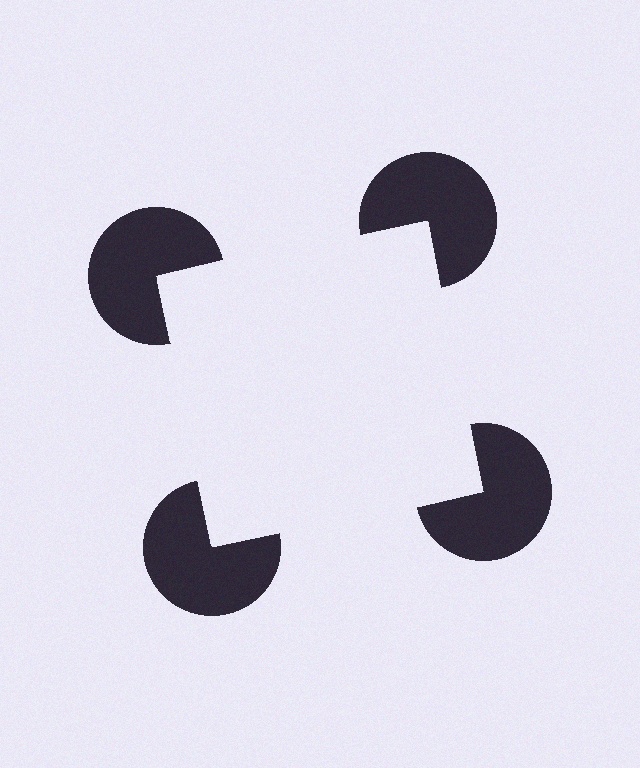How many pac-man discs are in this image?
There are 4 — one at each vertex of the illusory square.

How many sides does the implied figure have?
4 sides.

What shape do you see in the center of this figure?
An illusory square — its edges are inferred from the aligned wedge cuts in the pac-man discs, not physically drawn.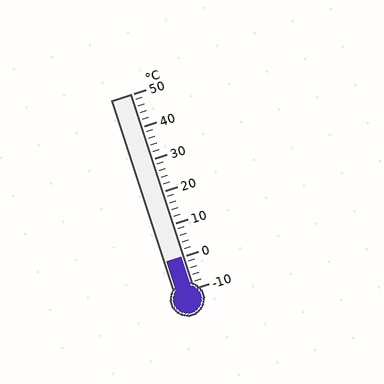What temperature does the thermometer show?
The thermometer shows approximately 0°C.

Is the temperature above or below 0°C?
The temperature is at 0°C.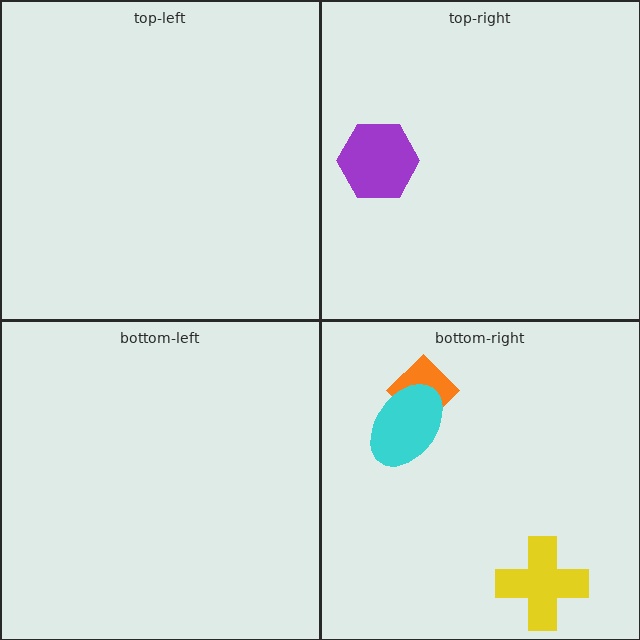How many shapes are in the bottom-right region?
3.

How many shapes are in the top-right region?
1.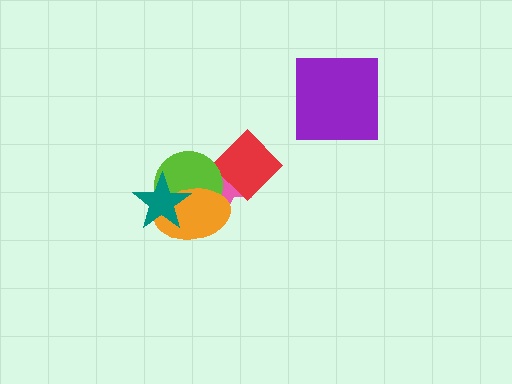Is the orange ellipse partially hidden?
Yes, it is partially covered by another shape.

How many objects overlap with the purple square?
0 objects overlap with the purple square.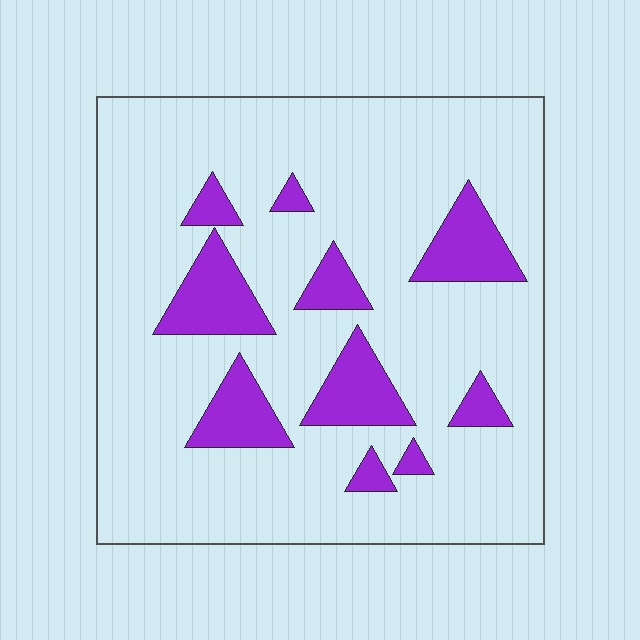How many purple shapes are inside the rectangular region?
10.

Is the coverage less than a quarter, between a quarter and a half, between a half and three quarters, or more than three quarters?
Less than a quarter.